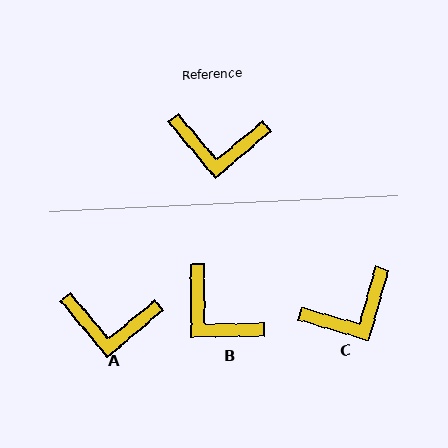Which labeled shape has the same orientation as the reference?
A.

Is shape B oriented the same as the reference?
No, it is off by about 40 degrees.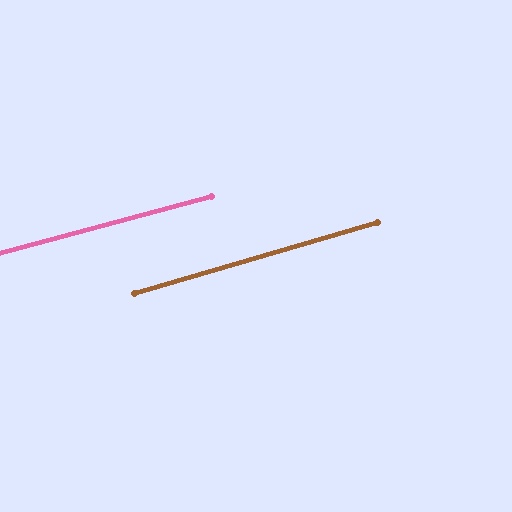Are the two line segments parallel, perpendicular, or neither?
Parallel — their directions differ by only 1.7°.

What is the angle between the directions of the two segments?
Approximately 2 degrees.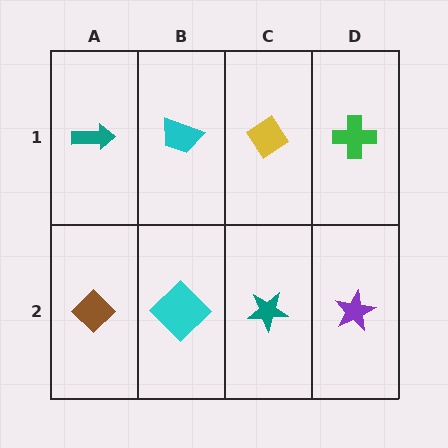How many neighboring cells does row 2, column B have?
3.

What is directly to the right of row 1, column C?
A green cross.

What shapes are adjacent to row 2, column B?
A cyan trapezoid (row 1, column B), a brown diamond (row 2, column A), a teal star (row 2, column C).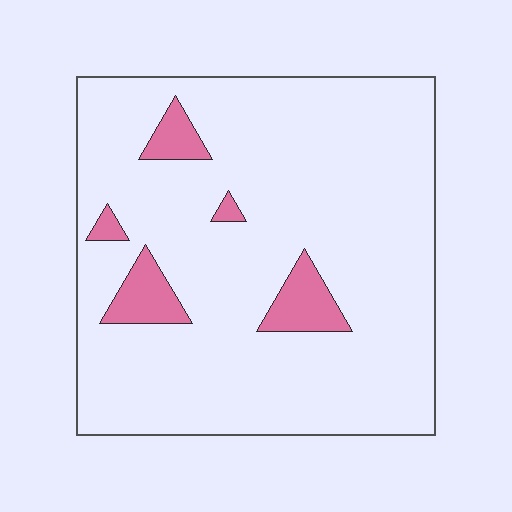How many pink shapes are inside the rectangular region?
5.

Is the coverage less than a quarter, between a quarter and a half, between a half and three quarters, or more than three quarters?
Less than a quarter.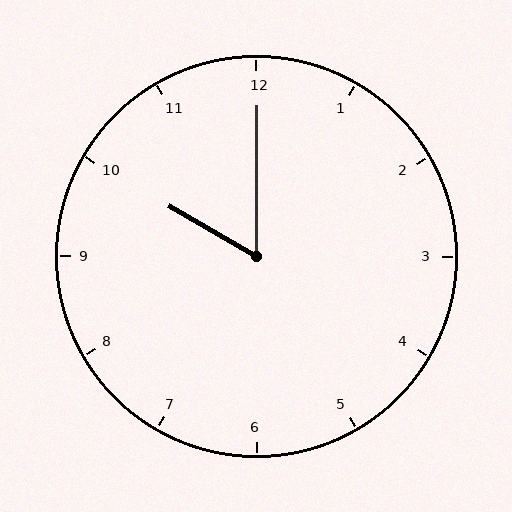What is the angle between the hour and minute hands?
Approximately 60 degrees.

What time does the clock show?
10:00.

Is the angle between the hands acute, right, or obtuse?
It is acute.